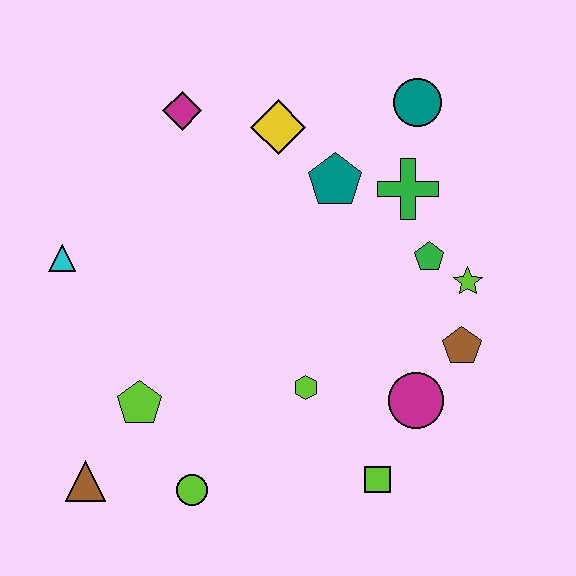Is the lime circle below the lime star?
Yes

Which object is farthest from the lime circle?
The teal circle is farthest from the lime circle.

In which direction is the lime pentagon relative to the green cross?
The lime pentagon is to the left of the green cross.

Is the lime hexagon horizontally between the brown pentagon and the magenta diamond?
Yes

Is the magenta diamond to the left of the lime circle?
Yes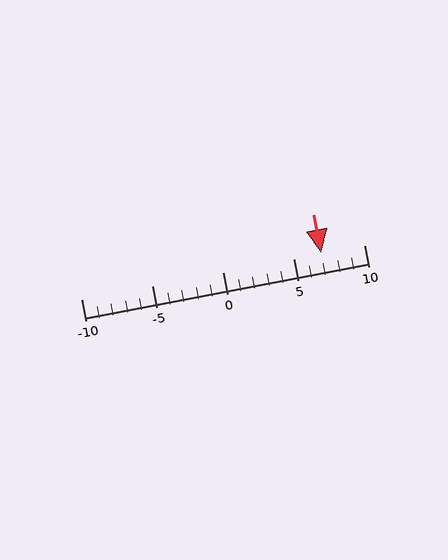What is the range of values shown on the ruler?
The ruler shows values from -10 to 10.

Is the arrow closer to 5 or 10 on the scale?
The arrow is closer to 5.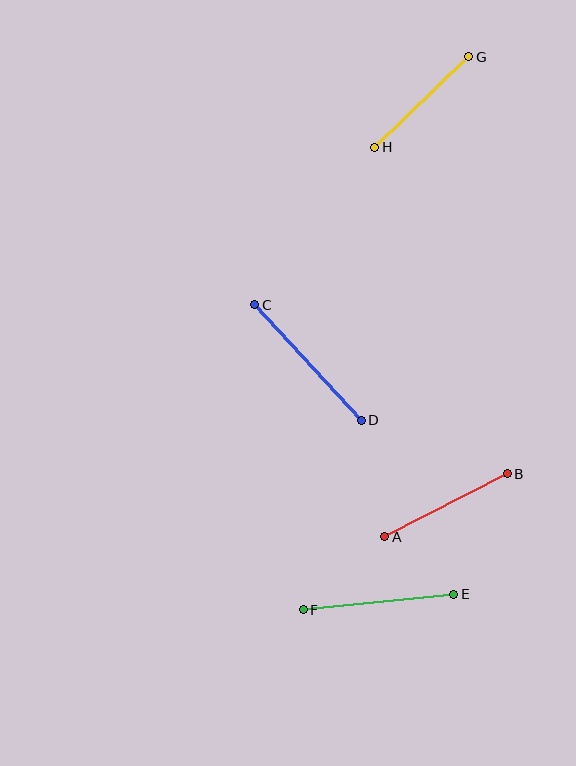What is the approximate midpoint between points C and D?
The midpoint is at approximately (308, 362) pixels.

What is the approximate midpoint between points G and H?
The midpoint is at approximately (422, 102) pixels.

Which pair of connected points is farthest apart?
Points C and D are farthest apart.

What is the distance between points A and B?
The distance is approximately 138 pixels.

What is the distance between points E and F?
The distance is approximately 151 pixels.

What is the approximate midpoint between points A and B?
The midpoint is at approximately (446, 505) pixels.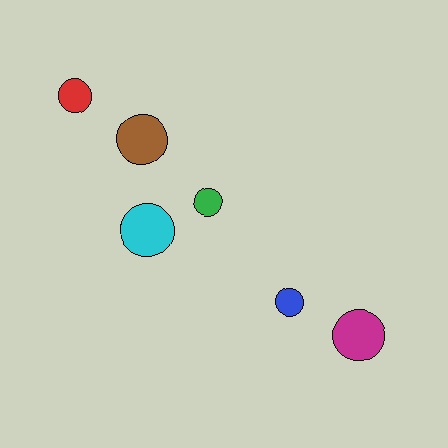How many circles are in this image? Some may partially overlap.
There are 6 circles.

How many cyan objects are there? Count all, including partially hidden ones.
There is 1 cyan object.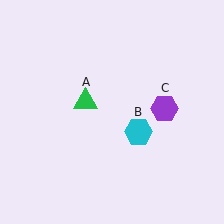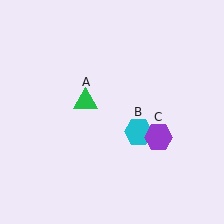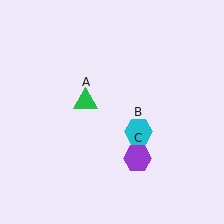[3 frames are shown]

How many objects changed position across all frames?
1 object changed position: purple hexagon (object C).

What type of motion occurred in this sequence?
The purple hexagon (object C) rotated clockwise around the center of the scene.